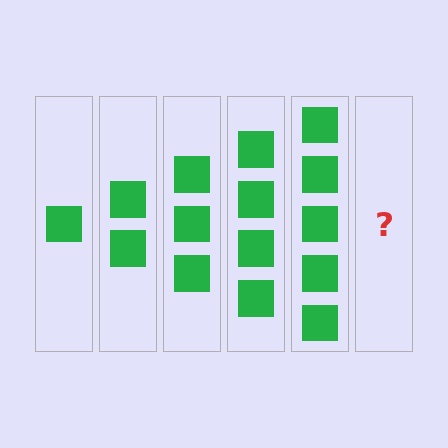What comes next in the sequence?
The next element should be 6 squares.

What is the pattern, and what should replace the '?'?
The pattern is that each step adds one more square. The '?' should be 6 squares.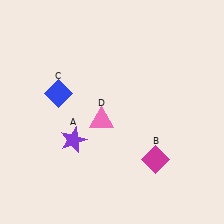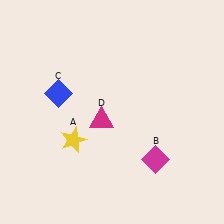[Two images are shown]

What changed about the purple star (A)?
In Image 1, A is purple. In Image 2, it changed to yellow.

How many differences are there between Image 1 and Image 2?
There are 2 differences between the two images.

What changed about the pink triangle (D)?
In Image 1, D is pink. In Image 2, it changed to magenta.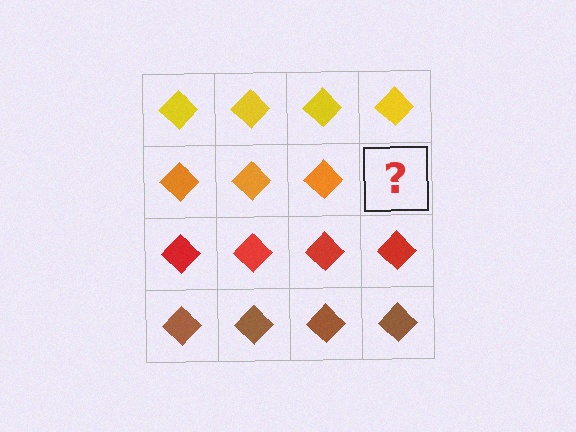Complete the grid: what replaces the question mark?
The question mark should be replaced with an orange diamond.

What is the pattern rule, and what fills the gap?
The rule is that each row has a consistent color. The gap should be filled with an orange diamond.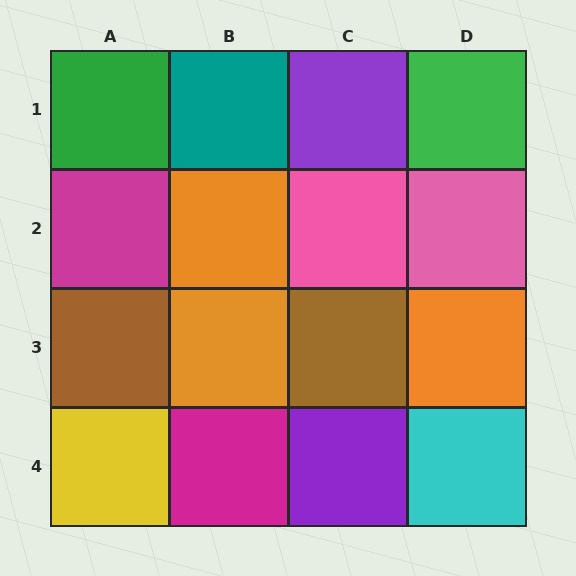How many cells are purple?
2 cells are purple.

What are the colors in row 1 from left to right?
Green, teal, purple, green.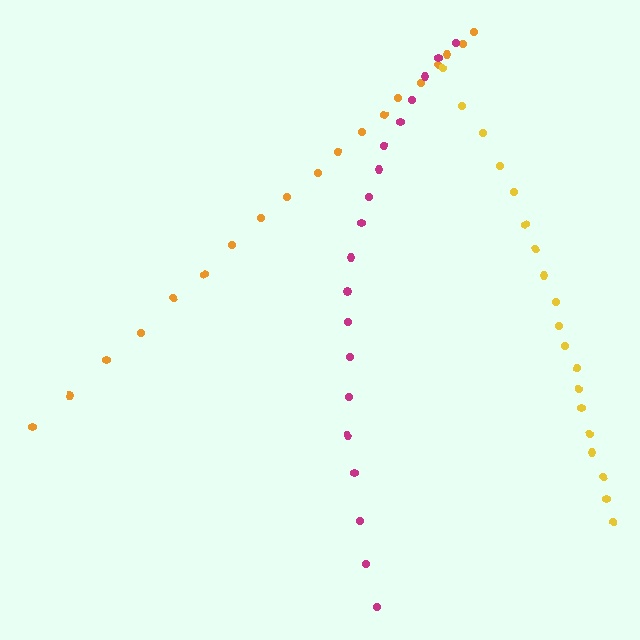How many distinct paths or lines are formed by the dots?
There are 3 distinct paths.